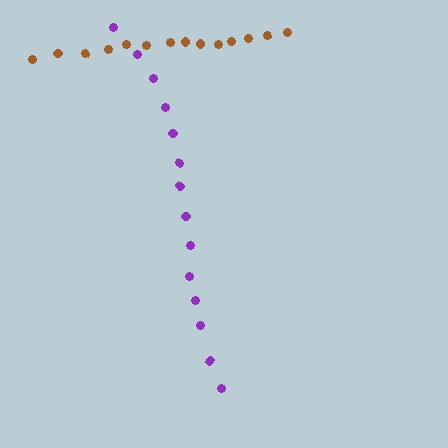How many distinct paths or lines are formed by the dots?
There are 2 distinct paths.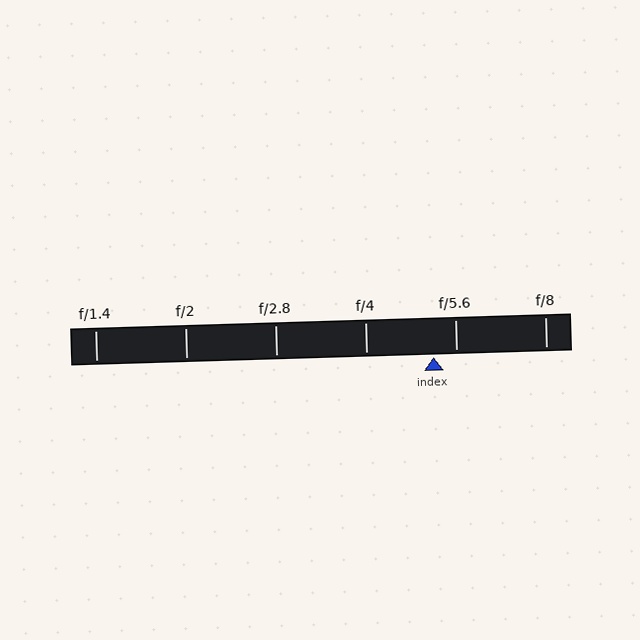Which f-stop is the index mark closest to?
The index mark is closest to f/5.6.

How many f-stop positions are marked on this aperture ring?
There are 6 f-stop positions marked.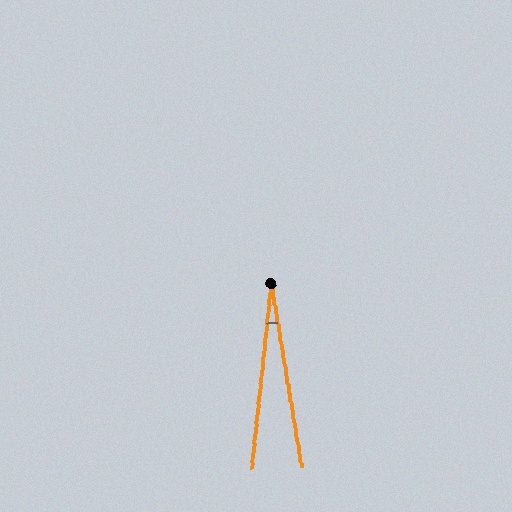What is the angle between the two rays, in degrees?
Approximately 15 degrees.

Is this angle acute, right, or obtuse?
It is acute.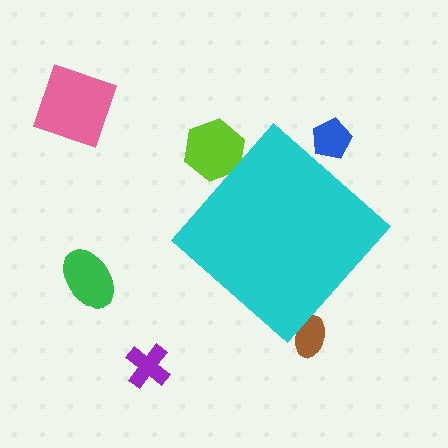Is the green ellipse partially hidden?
No, the green ellipse is fully visible.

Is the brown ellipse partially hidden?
Yes, the brown ellipse is partially hidden behind the cyan diamond.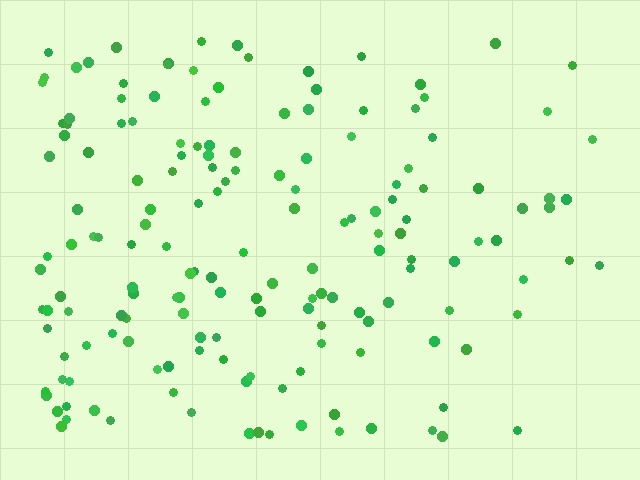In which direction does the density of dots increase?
From right to left, with the left side densest.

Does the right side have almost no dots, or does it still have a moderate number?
Still a moderate number, just noticeably fewer than the left.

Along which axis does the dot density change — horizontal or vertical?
Horizontal.